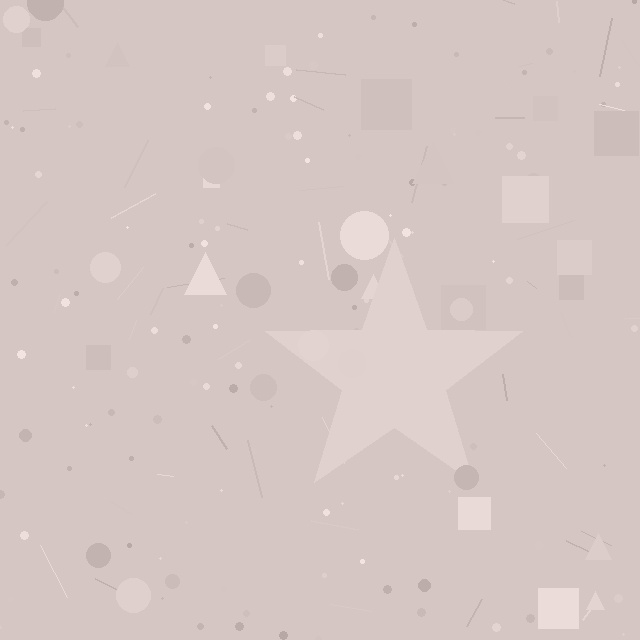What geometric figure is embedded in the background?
A star is embedded in the background.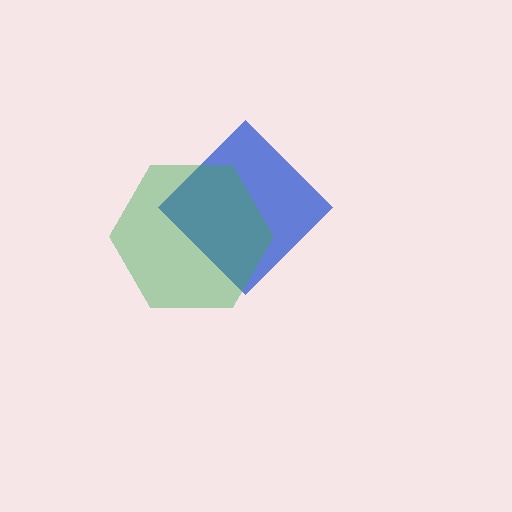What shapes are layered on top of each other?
The layered shapes are: a blue diamond, a green hexagon.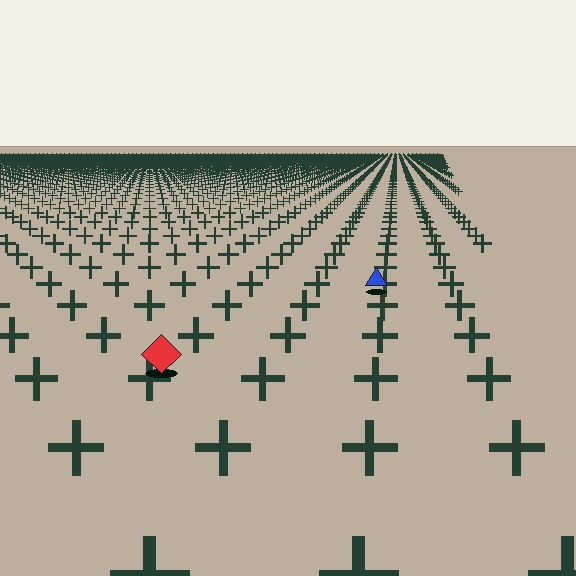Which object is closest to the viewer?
The red diamond is closest. The texture marks near it are larger and more spread out.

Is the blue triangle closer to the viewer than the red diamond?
No. The red diamond is closer — you can tell from the texture gradient: the ground texture is coarser near it.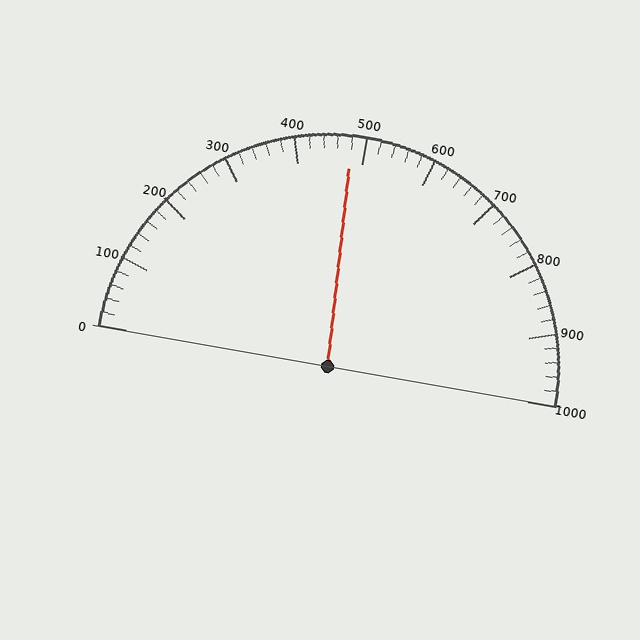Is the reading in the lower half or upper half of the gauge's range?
The reading is in the lower half of the range (0 to 1000).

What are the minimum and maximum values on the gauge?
The gauge ranges from 0 to 1000.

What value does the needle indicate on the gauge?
The needle indicates approximately 480.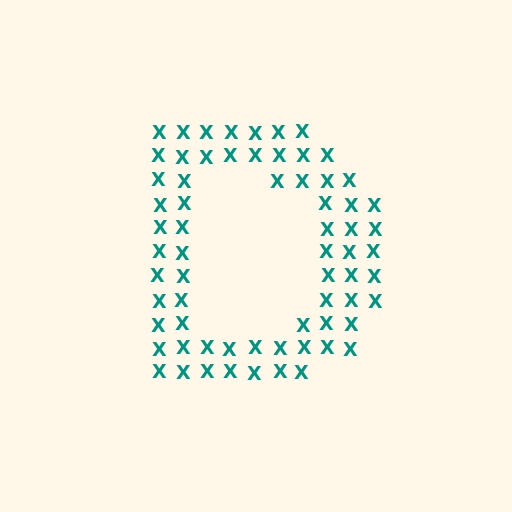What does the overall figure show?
The overall figure shows the letter D.